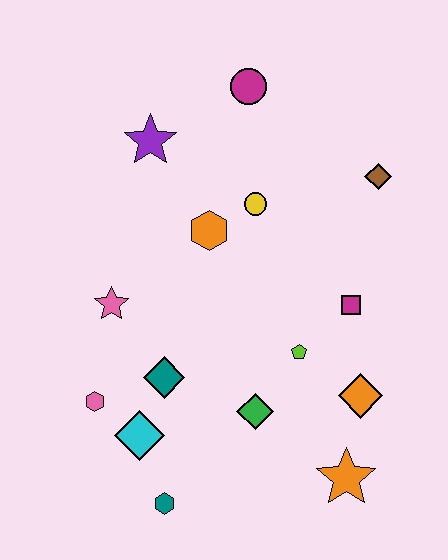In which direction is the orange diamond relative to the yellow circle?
The orange diamond is below the yellow circle.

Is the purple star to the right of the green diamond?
No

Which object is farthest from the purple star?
The orange star is farthest from the purple star.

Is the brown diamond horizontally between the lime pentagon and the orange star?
No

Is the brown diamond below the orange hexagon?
No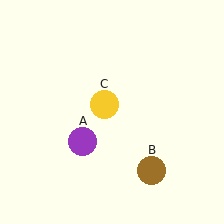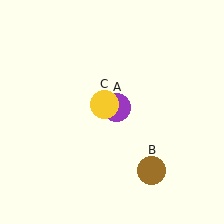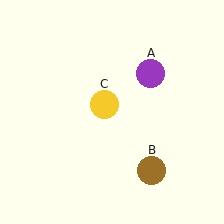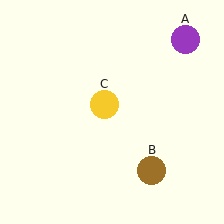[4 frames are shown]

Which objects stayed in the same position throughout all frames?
Brown circle (object B) and yellow circle (object C) remained stationary.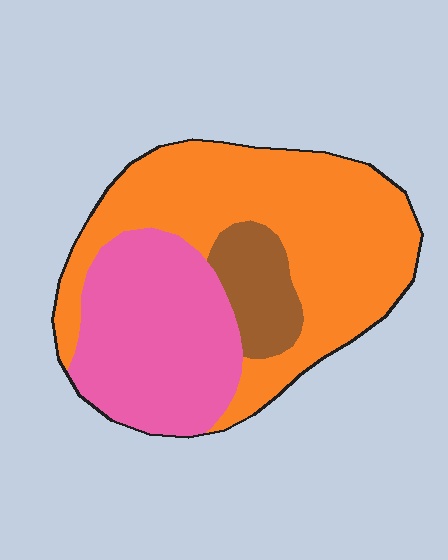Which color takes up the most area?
Orange, at roughly 55%.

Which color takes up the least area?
Brown, at roughly 10%.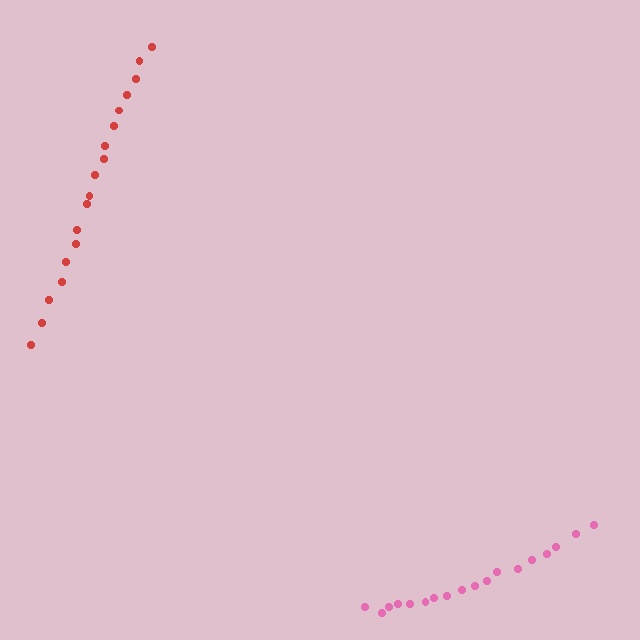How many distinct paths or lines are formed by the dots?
There are 2 distinct paths.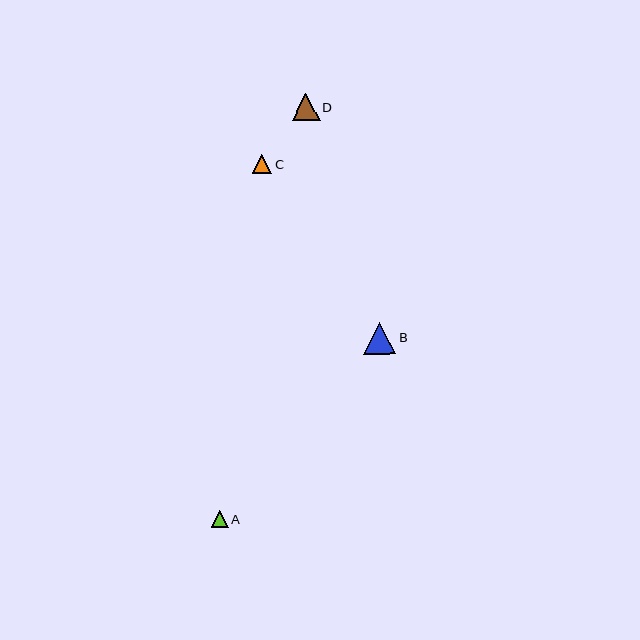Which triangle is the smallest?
Triangle A is the smallest with a size of approximately 17 pixels.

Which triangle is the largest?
Triangle B is the largest with a size of approximately 32 pixels.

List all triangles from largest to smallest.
From largest to smallest: B, D, C, A.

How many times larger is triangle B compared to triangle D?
Triangle B is approximately 1.2 times the size of triangle D.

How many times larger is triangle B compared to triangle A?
Triangle B is approximately 1.9 times the size of triangle A.